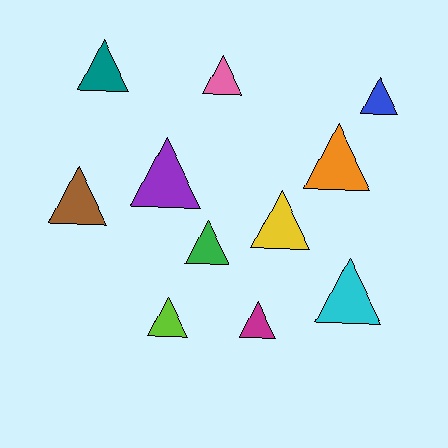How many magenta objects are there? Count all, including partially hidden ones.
There is 1 magenta object.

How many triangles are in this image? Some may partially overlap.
There are 11 triangles.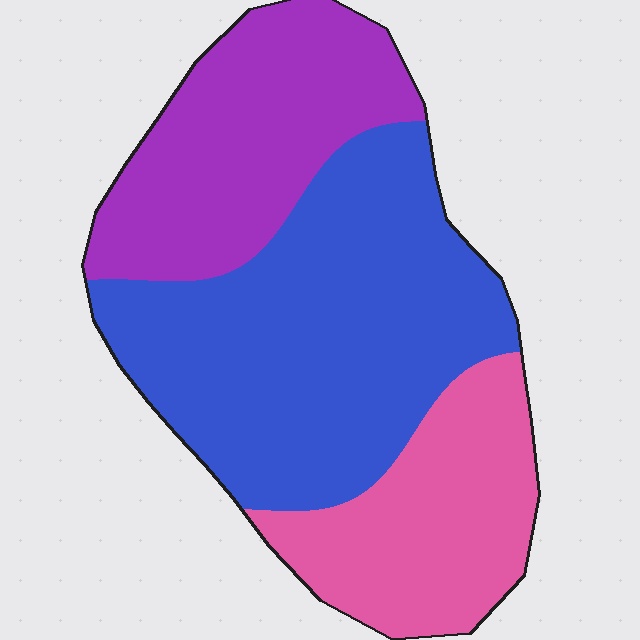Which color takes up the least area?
Pink, at roughly 25%.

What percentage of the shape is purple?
Purple covers 28% of the shape.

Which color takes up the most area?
Blue, at roughly 50%.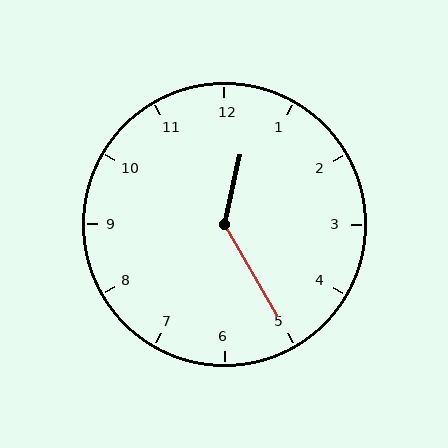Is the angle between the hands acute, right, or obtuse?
It is obtuse.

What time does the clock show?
12:25.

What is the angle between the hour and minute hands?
Approximately 138 degrees.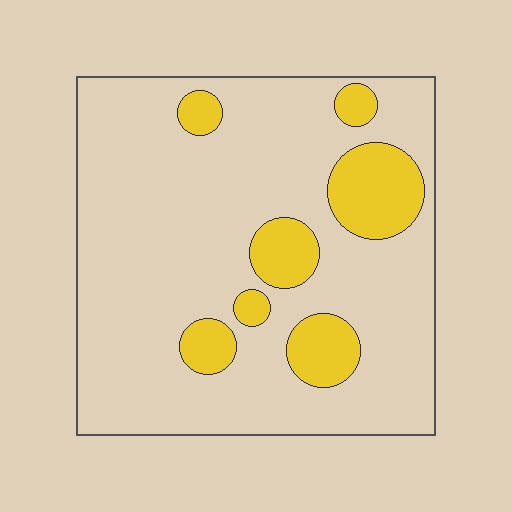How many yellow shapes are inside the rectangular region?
7.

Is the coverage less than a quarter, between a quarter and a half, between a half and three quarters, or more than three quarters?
Less than a quarter.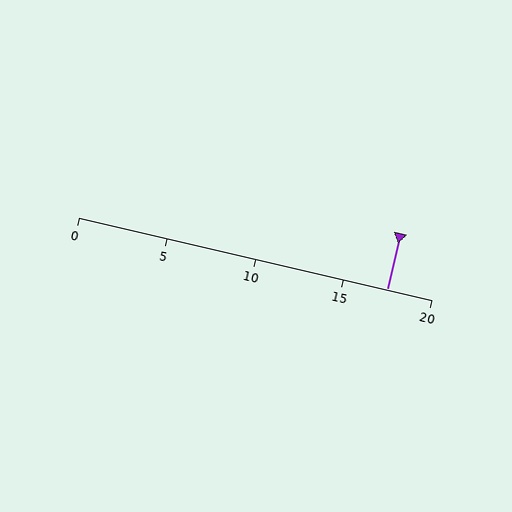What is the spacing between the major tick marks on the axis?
The major ticks are spaced 5 apart.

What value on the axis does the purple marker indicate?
The marker indicates approximately 17.5.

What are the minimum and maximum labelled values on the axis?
The axis runs from 0 to 20.